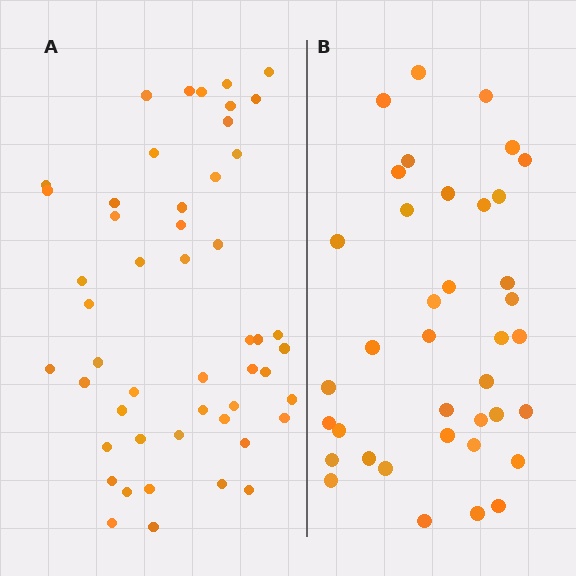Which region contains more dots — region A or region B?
Region A (the left region) has more dots.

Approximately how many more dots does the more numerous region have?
Region A has roughly 12 or so more dots than region B.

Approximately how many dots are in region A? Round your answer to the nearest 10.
About 50 dots.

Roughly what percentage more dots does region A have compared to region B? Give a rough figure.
About 30% more.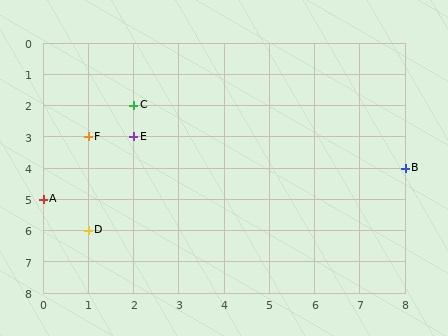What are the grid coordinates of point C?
Point C is at grid coordinates (2, 2).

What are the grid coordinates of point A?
Point A is at grid coordinates (0, 5).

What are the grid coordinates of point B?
Point B is at grid coordinates (8, 4).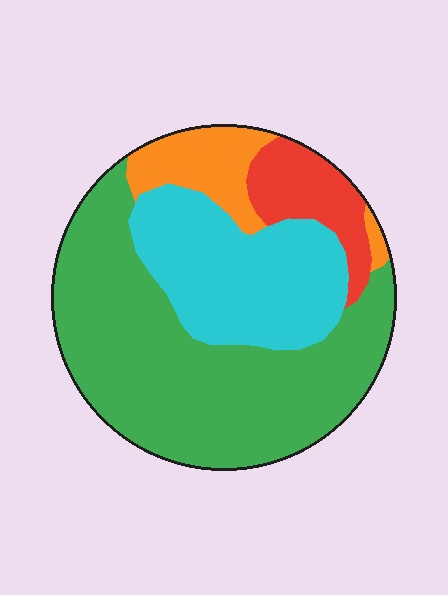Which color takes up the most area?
Green, at roughly 55%.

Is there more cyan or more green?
Green.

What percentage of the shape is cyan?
Cyan covers roughly 25% of the shape.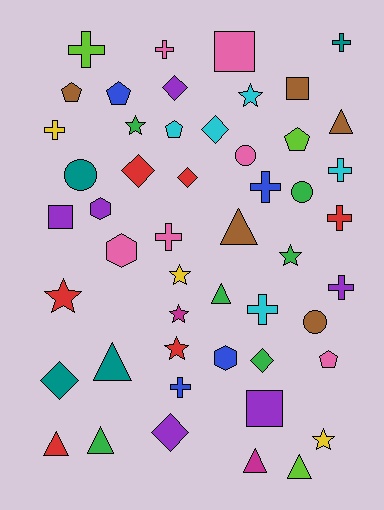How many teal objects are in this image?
There are 4 teal objects.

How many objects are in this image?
There are 50 objects.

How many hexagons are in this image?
There are 3 hexagons.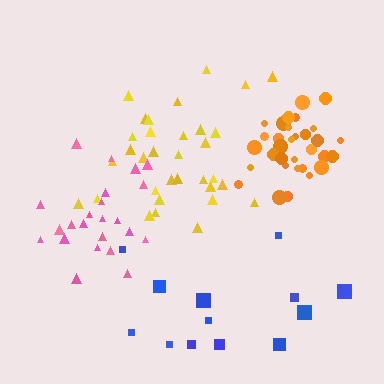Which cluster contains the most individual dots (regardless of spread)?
Yellow (33).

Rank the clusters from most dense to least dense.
orange, pink, yellow, blue.